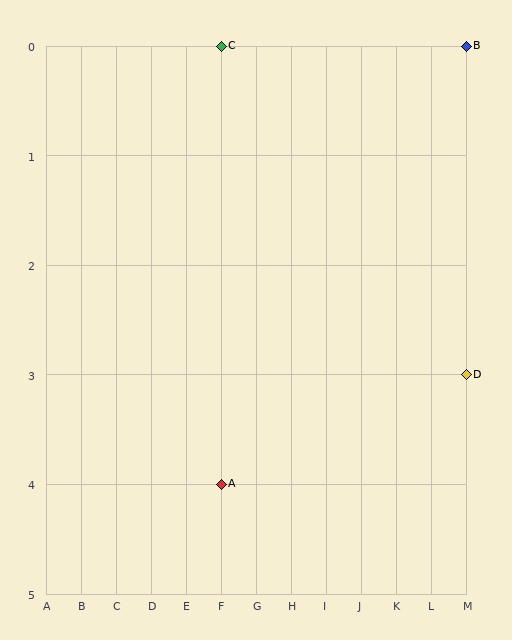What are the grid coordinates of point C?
Point C is at grid coordinates (F, 0).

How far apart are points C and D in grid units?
Points C and D are 7 columns and 3 rows apart (about 7.6 grid units diagonally).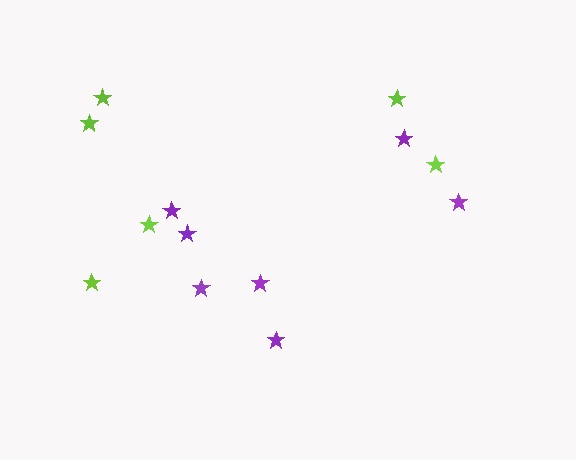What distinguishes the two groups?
There are 2 groups: one group of lime stars (6) and one group of purple stars (7).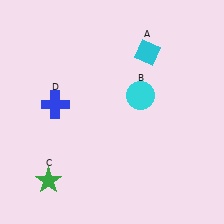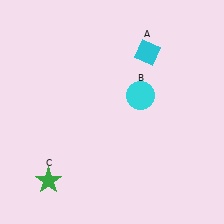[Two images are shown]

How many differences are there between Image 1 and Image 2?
There is 1 difference between the two images.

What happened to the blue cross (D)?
The blue cross (D) was removed in Image 2. It was in the top-left area of Image 1.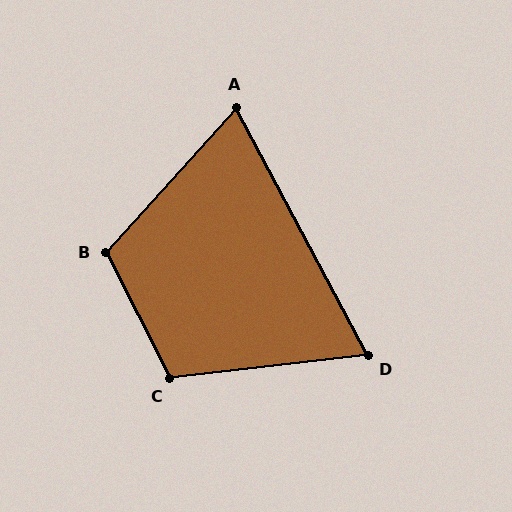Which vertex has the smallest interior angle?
D, at approximately 69 degrees.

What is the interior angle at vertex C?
Approximately 110 degrees (obtuse).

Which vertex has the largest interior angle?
B, at approximately 111 degrees.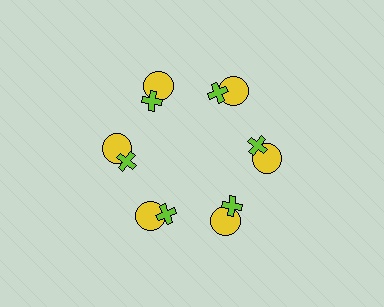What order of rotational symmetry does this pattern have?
This pattern has 6-fold rotational symmetry.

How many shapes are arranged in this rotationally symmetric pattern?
There are 12 shapes, arranged in 6 groups of 2.